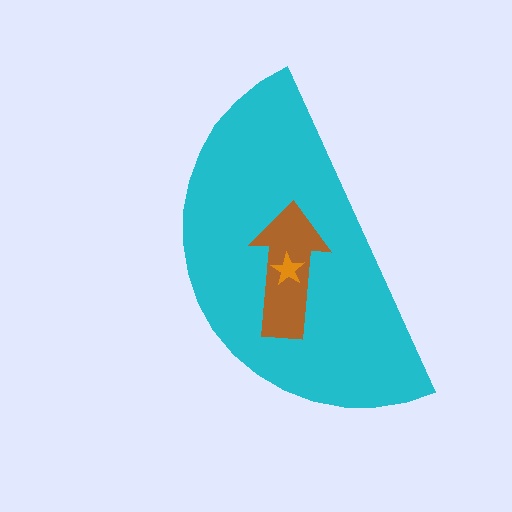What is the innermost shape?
The orange star.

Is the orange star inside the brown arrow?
Yes.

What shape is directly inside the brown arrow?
The orange star.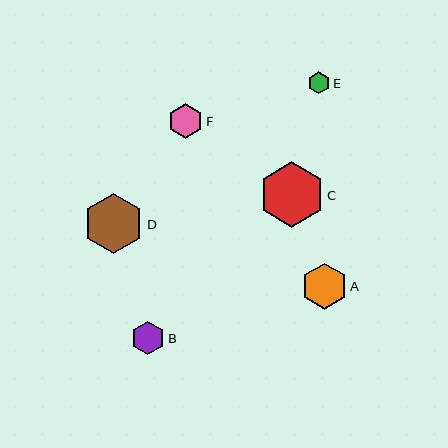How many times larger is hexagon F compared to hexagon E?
Hexagon F is approximately 1.6 times the size of hexagon E.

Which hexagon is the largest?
Hexagon C is the largest with a size of approximately 65 pixels.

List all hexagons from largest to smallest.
From largest to smallest: C, D, A, F, B, E.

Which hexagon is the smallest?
Hexagon E is the smallest with a size of approximately 22 pixels.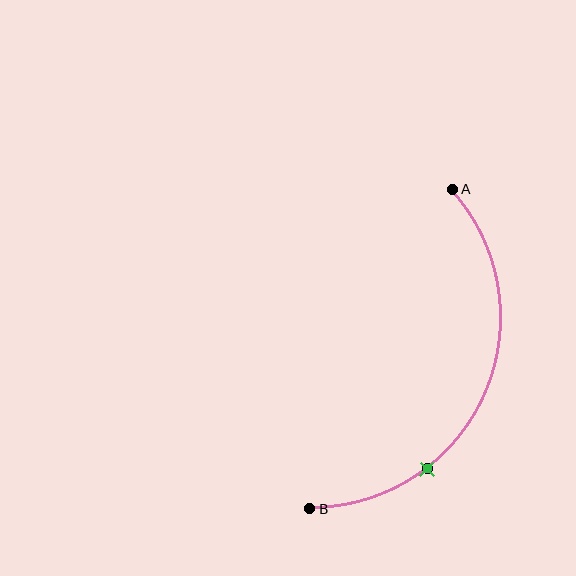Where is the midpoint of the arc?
The arc midpoint is the point on the curve farthest from the straight line joining A and B. It sits to the right of that line.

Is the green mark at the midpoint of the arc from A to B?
No. The green mark lies on the arc but is closer to endpoint B. The arc midpoint would be at the point on the curve equidistant along the arc from both A and B.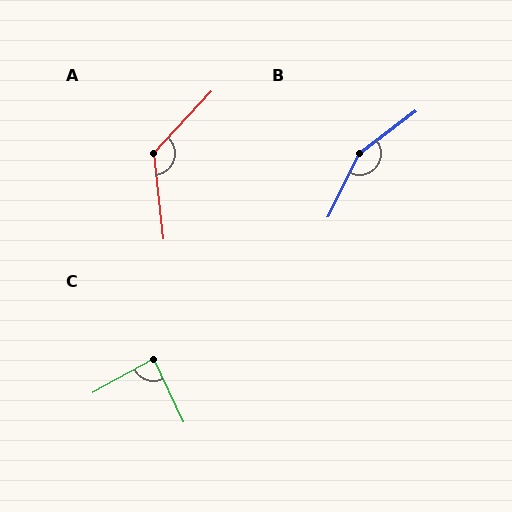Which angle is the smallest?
C, at approximately 86 degrees.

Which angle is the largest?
B, at approximately 154 degrees.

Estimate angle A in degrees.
Approximately 130 degrees.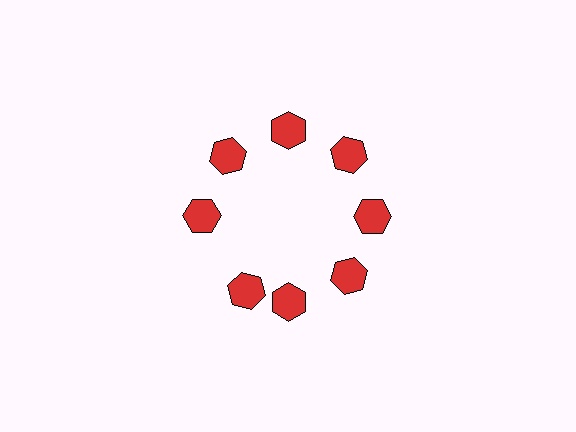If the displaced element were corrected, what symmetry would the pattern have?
It would have 8-fold rotational symmetry — the pattern would map onto itself every 45 degrees.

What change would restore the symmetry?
The symmetry would be restored by rotating it back into even spacing with its neighbors so that all 8 hexagons sit at equal angles and equal distance from the center.